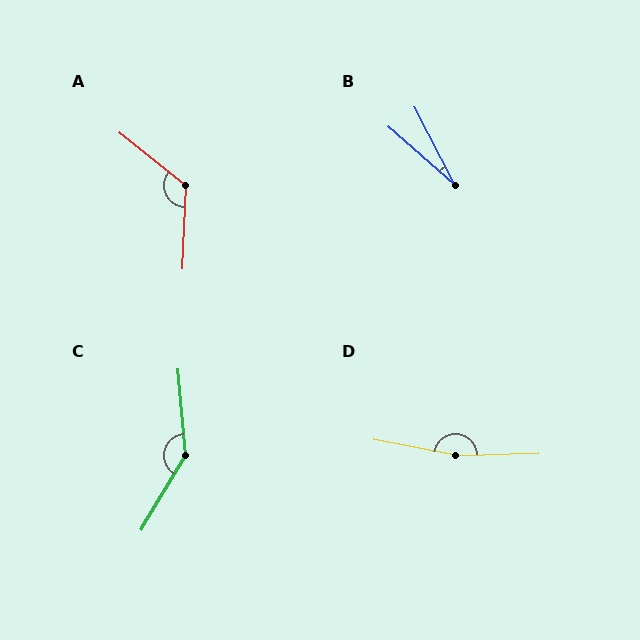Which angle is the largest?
D, at approximately 167 degrees.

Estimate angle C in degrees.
Approximately 144 degrees.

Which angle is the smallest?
B, at approximately 22 degrees.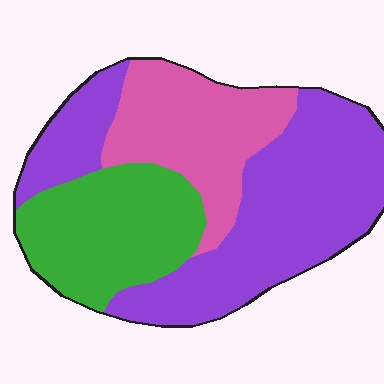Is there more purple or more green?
Purple.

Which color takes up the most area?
Purple, at roughly 50%.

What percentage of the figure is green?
Green covers 27% of the figure.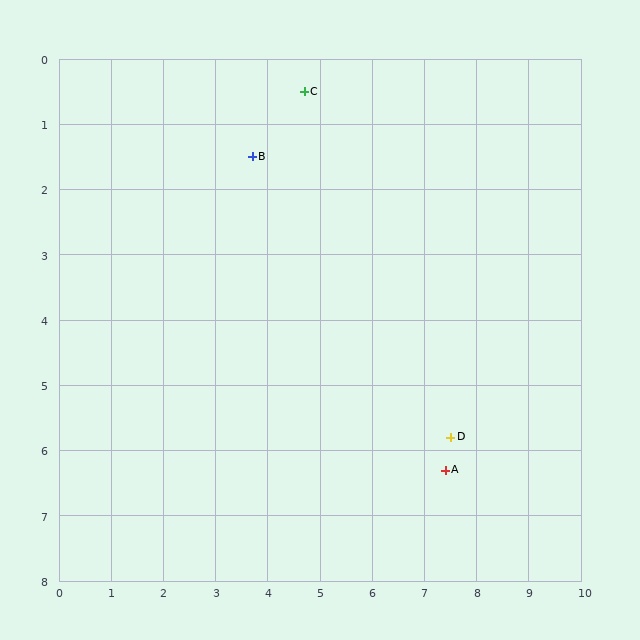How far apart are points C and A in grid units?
Points C and A are about 6.4 grid units apart.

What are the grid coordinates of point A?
Point A is at approximately (7.4, 6.3).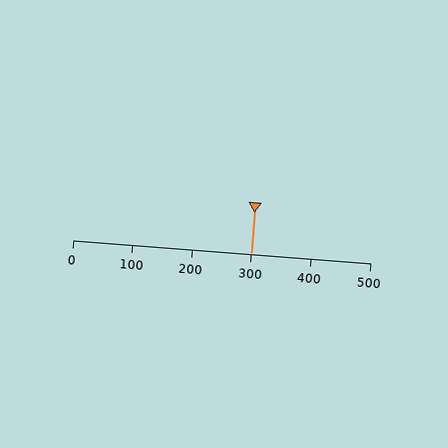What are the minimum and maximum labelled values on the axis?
The axis runs from 0 to 500.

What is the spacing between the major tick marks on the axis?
The major ticks are spaced 100 apart.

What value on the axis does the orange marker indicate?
The marker indicates approximately 300.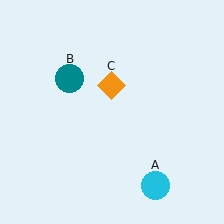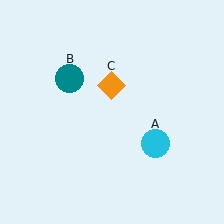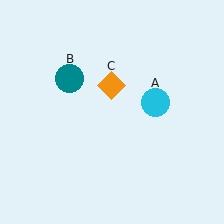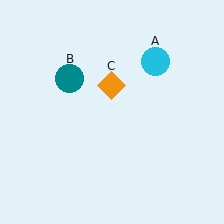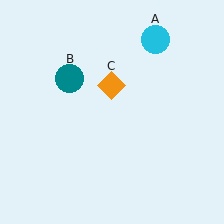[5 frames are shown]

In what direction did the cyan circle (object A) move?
The cyan circle (object A) moved up.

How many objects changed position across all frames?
1 object changed position: cyan circle (object A).